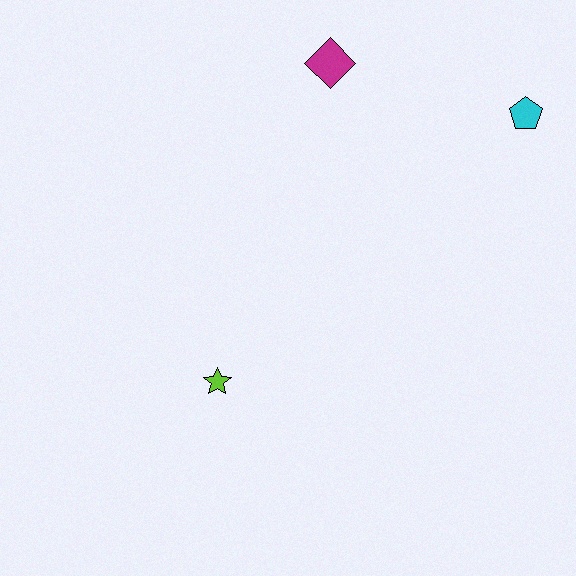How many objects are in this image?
There are 3 objects.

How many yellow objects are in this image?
There are no yellow objects.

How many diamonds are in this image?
There is 1 diamond.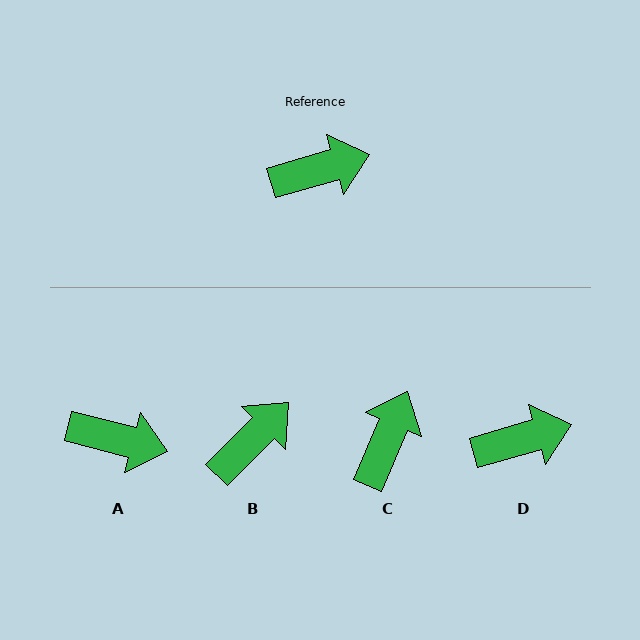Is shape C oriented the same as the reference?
No, it is off by about 51 degrees.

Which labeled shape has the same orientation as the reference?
D.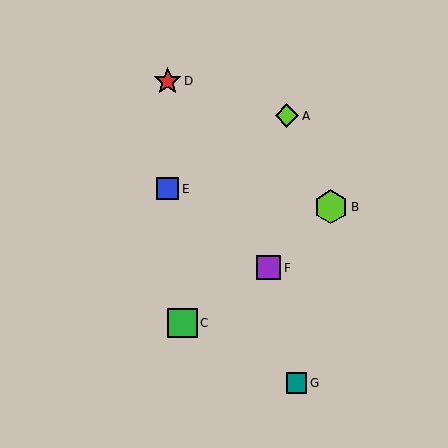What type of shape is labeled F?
Shape F is a purple square.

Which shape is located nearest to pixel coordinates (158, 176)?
The blue square (labeled E) at (168, 189) is nearest to that location.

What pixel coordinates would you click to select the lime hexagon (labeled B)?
Click at (331, 207) to select the lime hexagon B.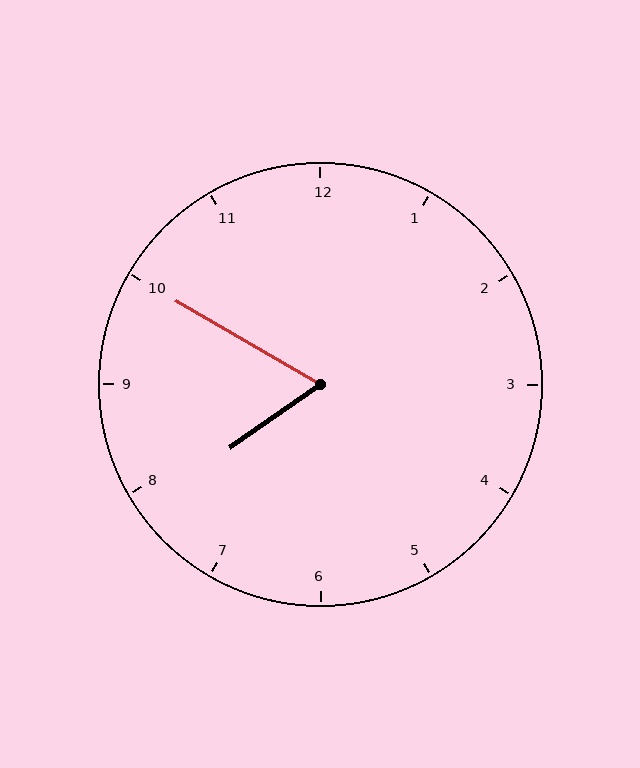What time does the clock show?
7:50.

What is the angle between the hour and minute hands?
Approximately 65 degrees.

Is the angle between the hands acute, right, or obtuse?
It is acute.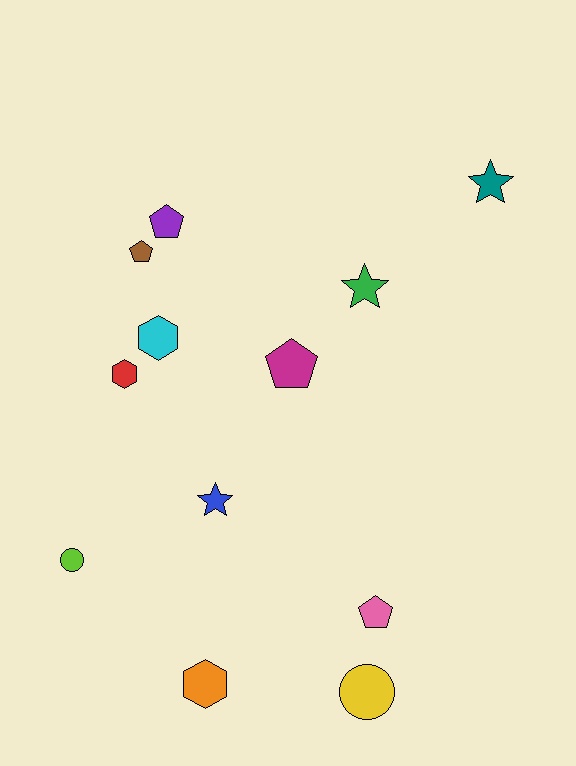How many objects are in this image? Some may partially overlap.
There are 12 objects.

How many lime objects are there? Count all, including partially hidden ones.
There is 1 lime object.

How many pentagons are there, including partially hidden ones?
There are 4 pentagons.